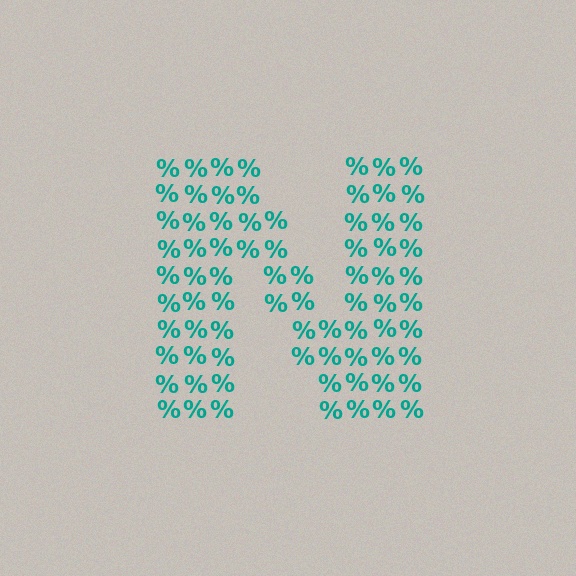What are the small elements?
The small elements are percent signs.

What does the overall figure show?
The overall figure shows the letter N.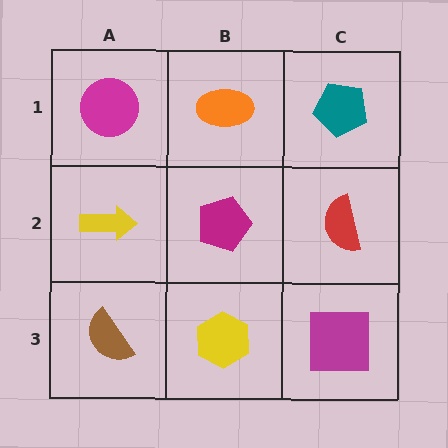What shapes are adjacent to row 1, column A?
A yellow arrow (row 2, column A), an orange ellipse (row 1, column B).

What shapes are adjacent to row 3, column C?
A red semicircle (row 2, column C), a yellow hexagon (row 3, column B).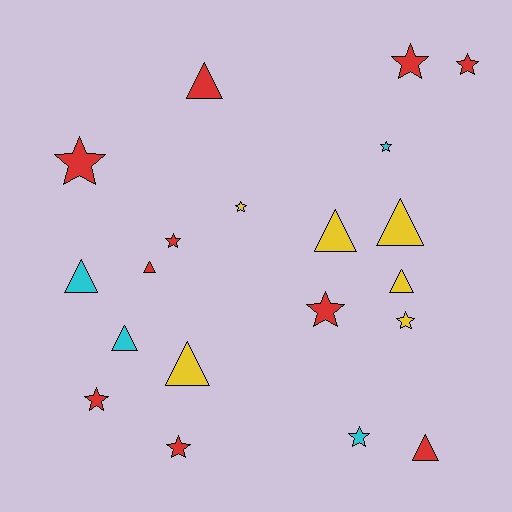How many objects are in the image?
There are 20 objects.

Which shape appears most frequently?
Star, with 11 objects.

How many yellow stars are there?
There are 2 yellow stars.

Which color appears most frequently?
Red, with 10 objects.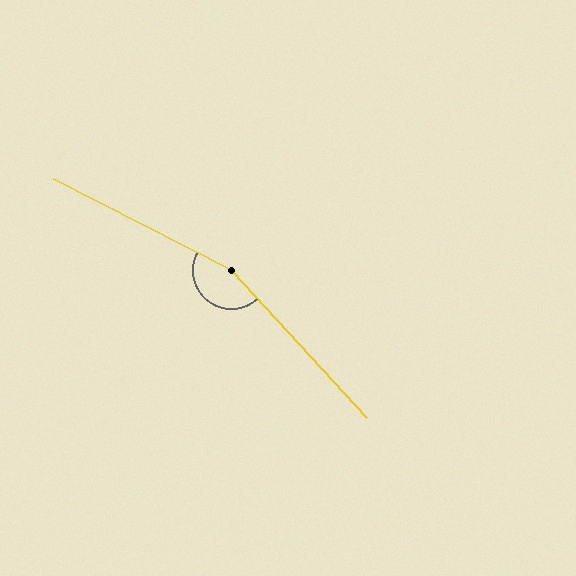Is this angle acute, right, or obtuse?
It is obtuse.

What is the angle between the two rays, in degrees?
Approximately 159 degrees.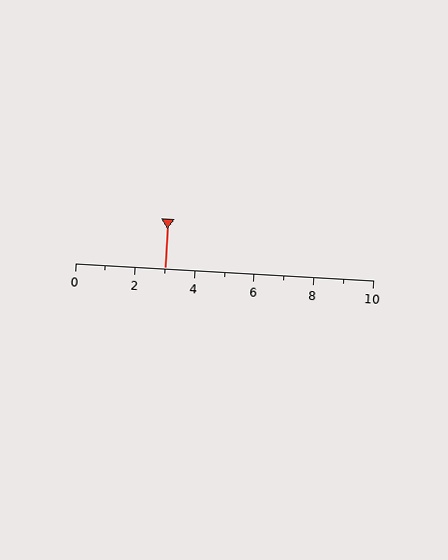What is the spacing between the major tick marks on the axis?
The major ticks are spaced 2 apart.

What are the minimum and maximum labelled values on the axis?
The axis runs from 0 to 10.